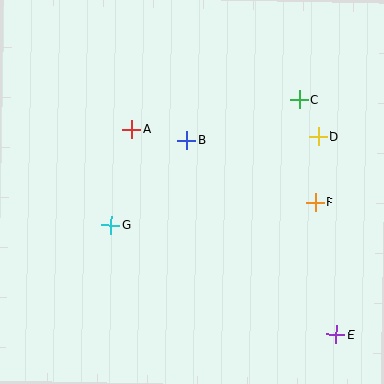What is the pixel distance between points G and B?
The distance between G and B is 113 pixels.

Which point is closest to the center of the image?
Point B at (187, 140) is closest to the center.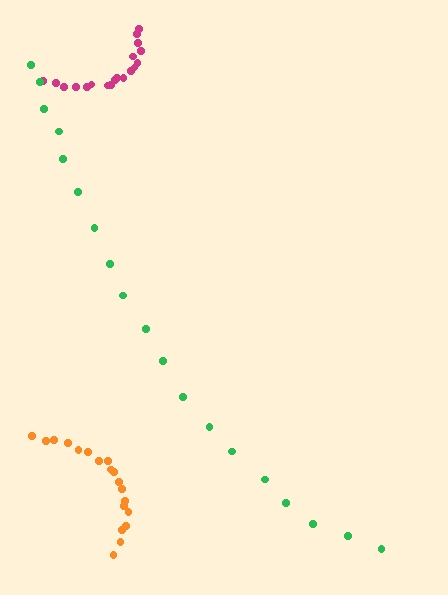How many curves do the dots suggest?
There are 3 distinct paths.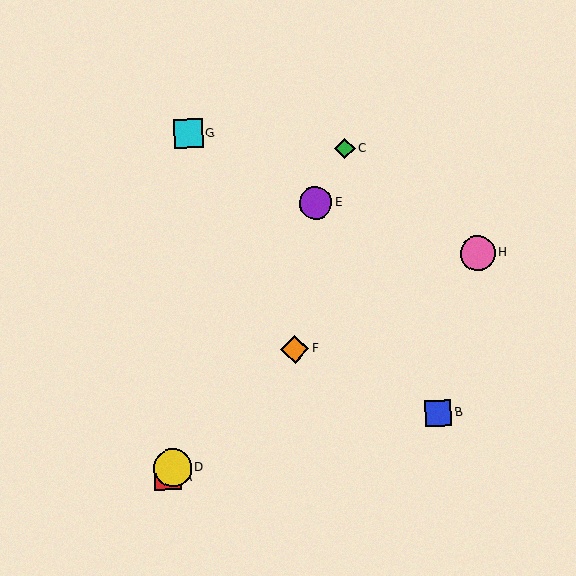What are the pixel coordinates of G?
Object G is at (188, 133).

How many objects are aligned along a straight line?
4 objects (A, C, D, E) are aligned along a straight line.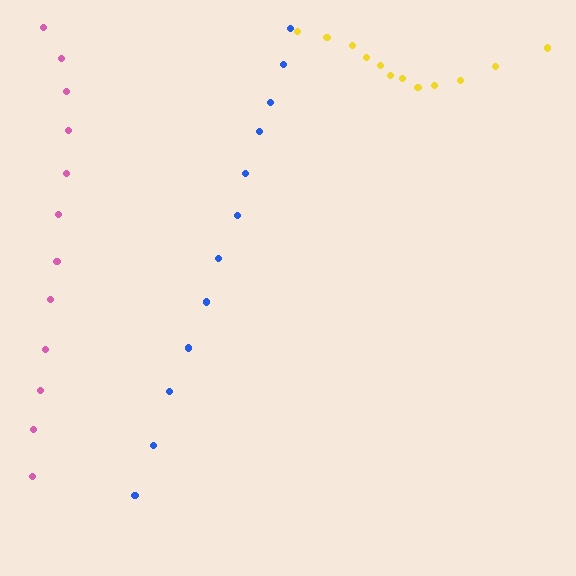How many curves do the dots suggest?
There are 3 distinct paths.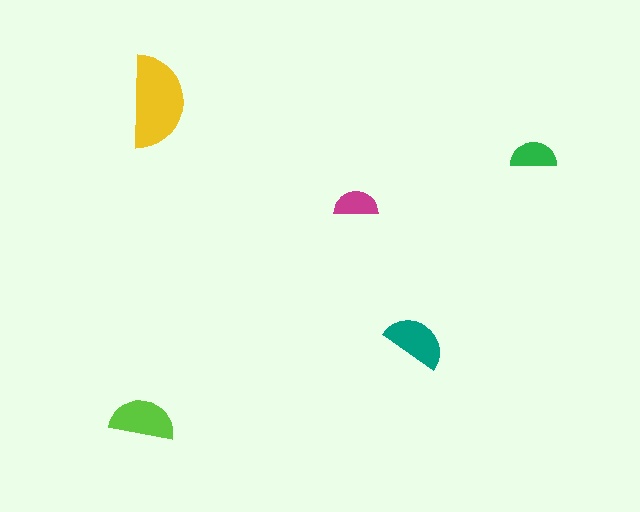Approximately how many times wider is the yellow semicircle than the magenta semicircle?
About 2 times wider.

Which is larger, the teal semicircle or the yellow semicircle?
The yellow one.